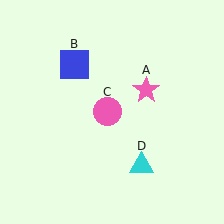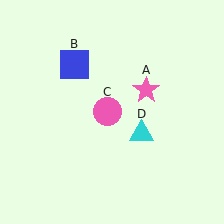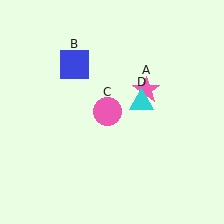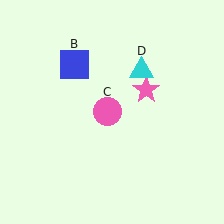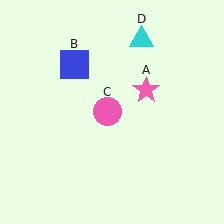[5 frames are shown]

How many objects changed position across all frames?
1 object changed position: cyan triangle (object D).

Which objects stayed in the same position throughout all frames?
Pink star (object A) and blue square (object B) and pink circle (object C) remained stationary.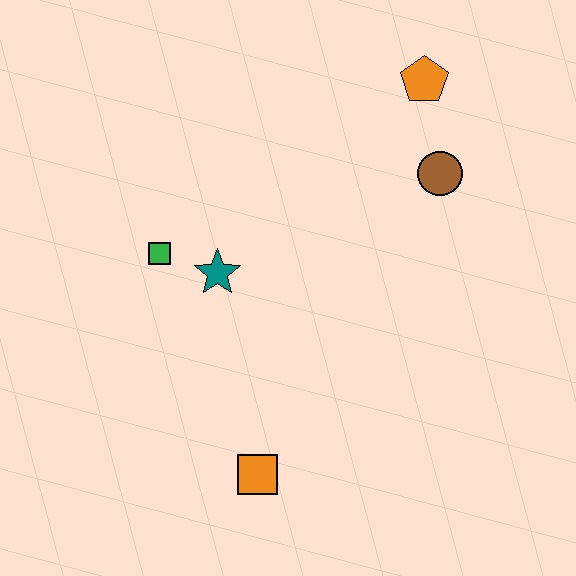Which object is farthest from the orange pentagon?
The orange square is farthest from the orange pentagon.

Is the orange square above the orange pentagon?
No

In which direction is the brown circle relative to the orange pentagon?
The brown circle is below the orange pentagon.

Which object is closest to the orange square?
The teal star is closest to the orange square.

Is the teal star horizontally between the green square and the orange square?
Yes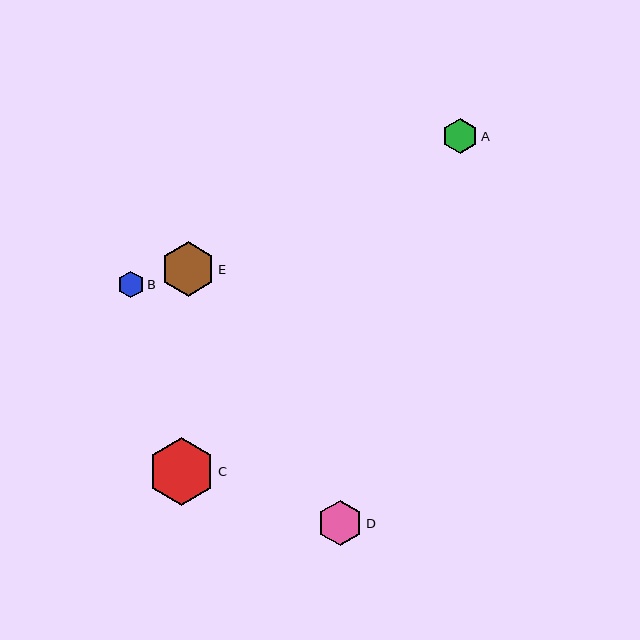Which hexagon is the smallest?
Hexagon B is the smallest with a size of approximately 27 pixels.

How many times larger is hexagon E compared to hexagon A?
Hexagon E is approximately 1.5 times the size of hexagon A.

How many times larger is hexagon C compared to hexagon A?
Hexagon C is approximately 1.9 times the size of hexagon A.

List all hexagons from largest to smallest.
From largest to smallest: C, E, D, A, B.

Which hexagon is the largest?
Hexagon C is the largest with a size of approximately 67 pixels.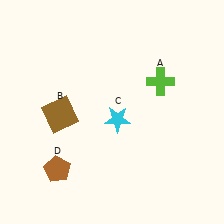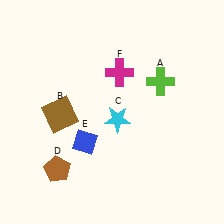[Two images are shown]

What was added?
A blue diamond (E), a magenta cross (F) were added in Image 2.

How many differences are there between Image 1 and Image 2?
There are 2 differences between the two images.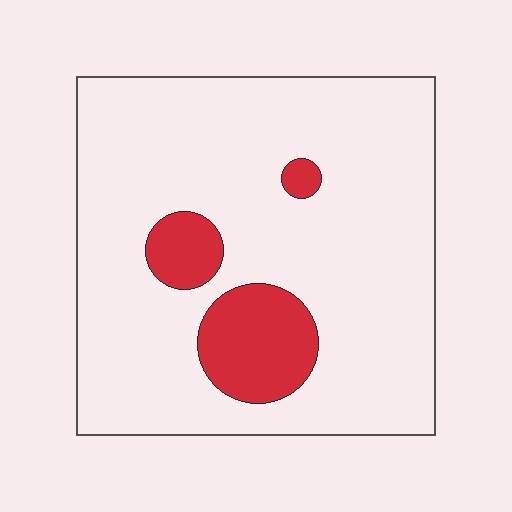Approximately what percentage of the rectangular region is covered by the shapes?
Approximately 15%.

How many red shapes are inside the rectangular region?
3.